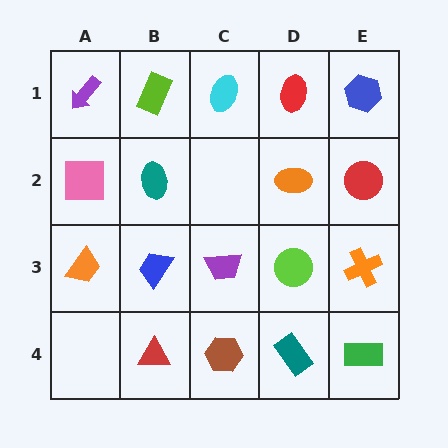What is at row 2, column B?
A teal ellipse.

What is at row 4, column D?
A teal rectangle.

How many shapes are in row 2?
4 shapes.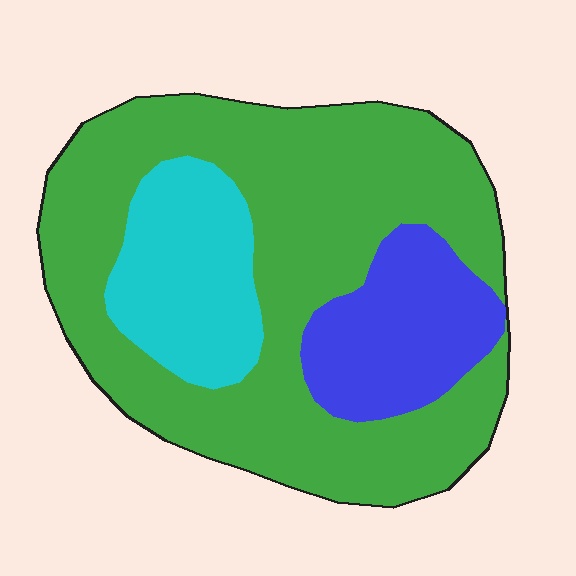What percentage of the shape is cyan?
Cyan takes up between a sixth and a third of the shape.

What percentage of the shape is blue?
Blue takes up about one sixth (1/6) of the shape.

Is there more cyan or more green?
Green.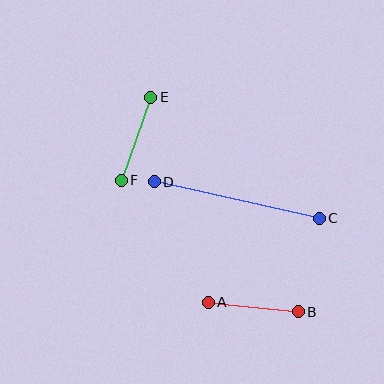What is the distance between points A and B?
The distance is approximately 90 pixels.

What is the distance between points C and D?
The distance is approximately 169 pixels.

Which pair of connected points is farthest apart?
Points C and D are farthest apart.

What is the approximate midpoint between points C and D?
The midpoint is at approximately (237, 200) pixels.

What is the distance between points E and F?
The distance is approximately 88 pixels.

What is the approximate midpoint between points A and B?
The midpoint is at approximately (253, 307) pixels.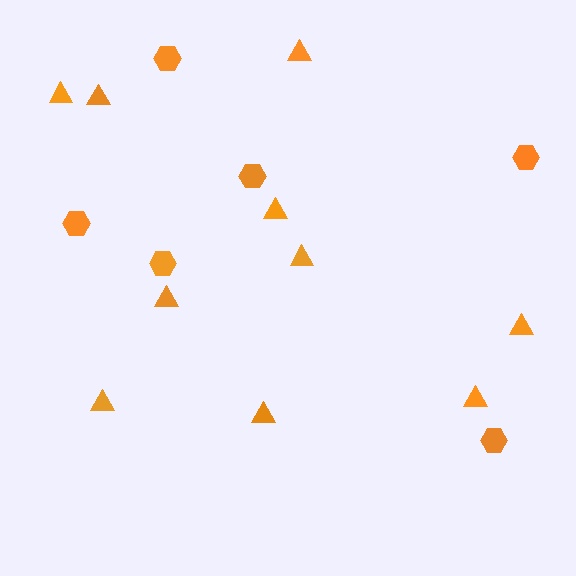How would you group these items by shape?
There are 2 groups: one group of hexagons (6) and one group of triangles (10).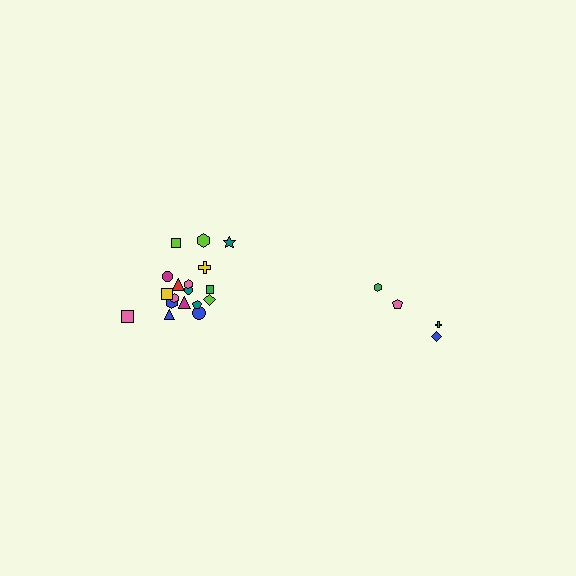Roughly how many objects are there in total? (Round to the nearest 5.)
Roughly 20 objects in total.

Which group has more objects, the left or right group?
The left group.